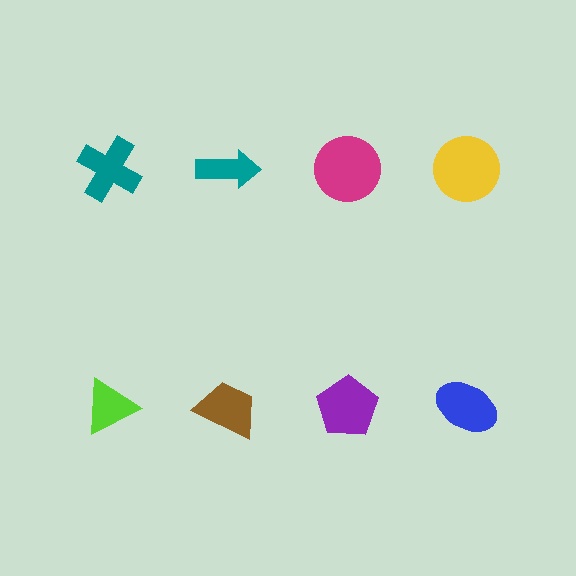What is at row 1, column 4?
A yellow circle.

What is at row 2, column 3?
A purple pentagon.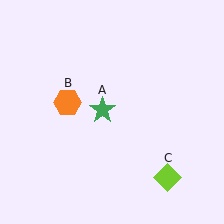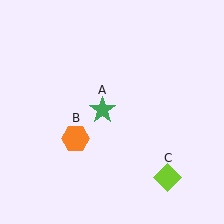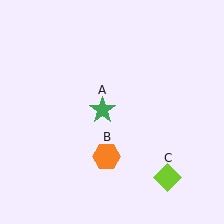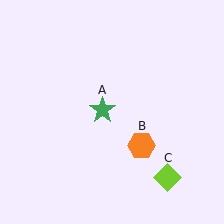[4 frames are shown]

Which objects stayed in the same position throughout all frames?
Green star (object A) and lime diamond (object C) remained stationary.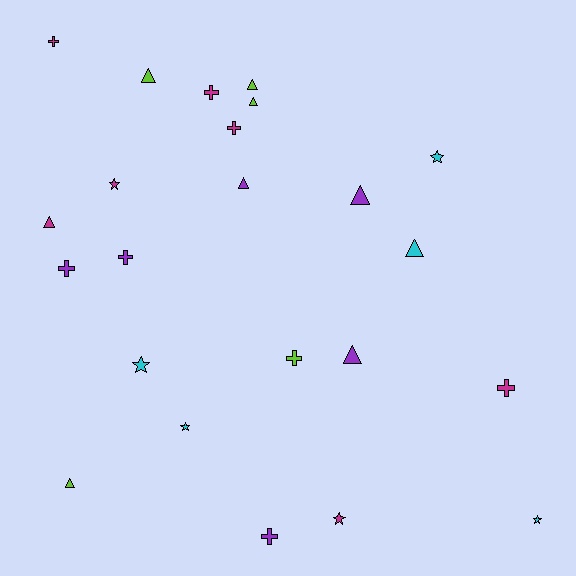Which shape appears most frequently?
Triangle, with 9 objects.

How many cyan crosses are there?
There are no cyan crosses.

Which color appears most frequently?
Magenta, with 7 objects.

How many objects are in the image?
There are 23 objects.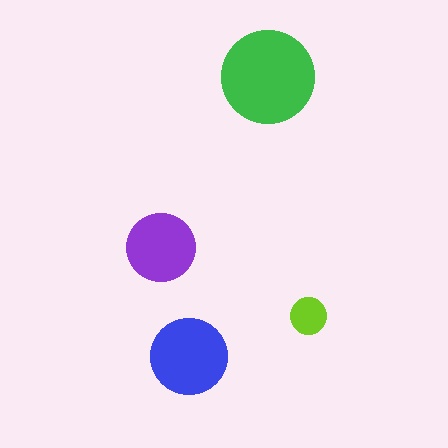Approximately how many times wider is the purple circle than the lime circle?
About 2 times wider.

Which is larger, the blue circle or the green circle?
The green one.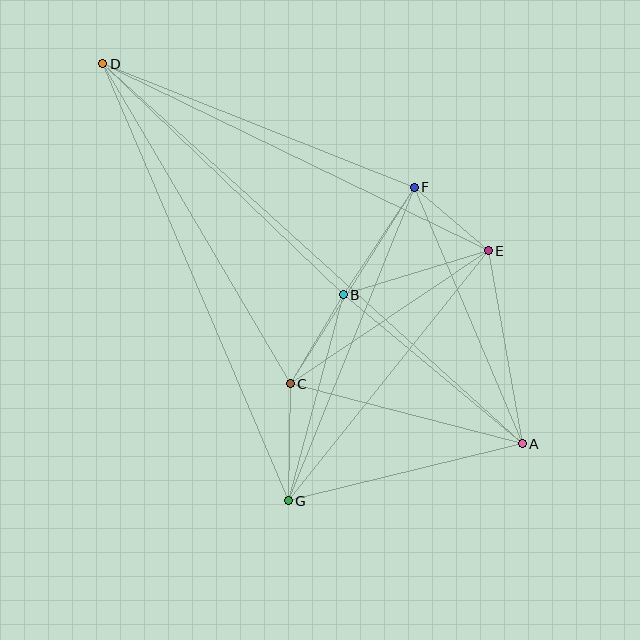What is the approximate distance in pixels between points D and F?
The distance between D and F is approximately 335 pixels.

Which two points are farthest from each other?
Points A and D are farthest from each other.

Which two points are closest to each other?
Points E and F are closest to each other.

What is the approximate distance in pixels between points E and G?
The distance between E and G is approximately 320 pixels.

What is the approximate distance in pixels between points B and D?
The distance between B and D is approximately 333 pixels.